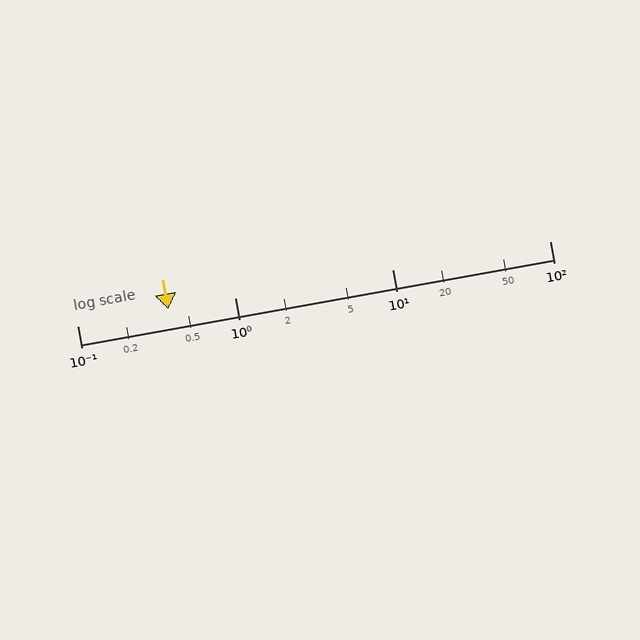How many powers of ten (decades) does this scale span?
The scale spans 3 decades, from 0.1 to 100.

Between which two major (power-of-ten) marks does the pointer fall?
The pointer is between 0.1 and 1.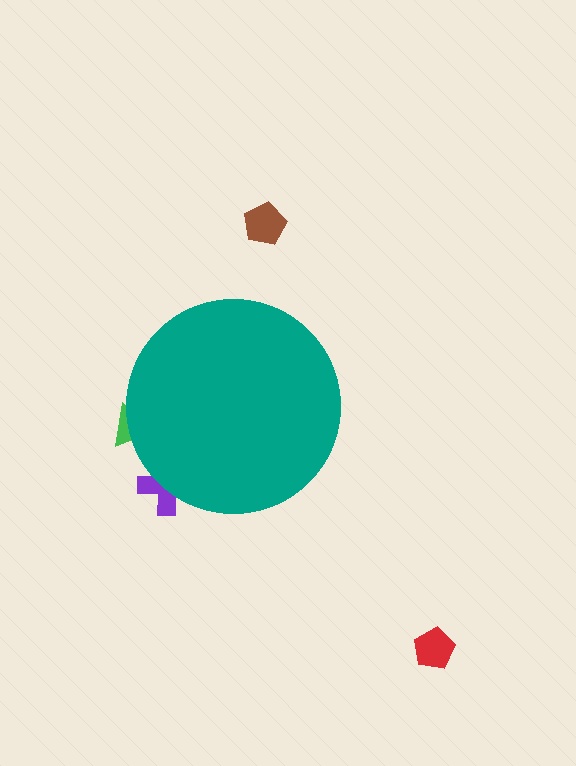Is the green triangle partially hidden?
Yes, the green triangle is partially hidden behind the teal circle.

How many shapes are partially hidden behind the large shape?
2 shapes are partially hidden.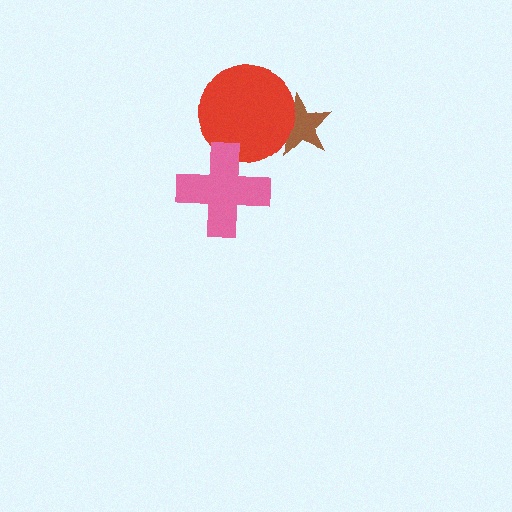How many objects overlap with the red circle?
2 objects overlap with the red circle.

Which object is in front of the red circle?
The pink cross is in front of the red circle.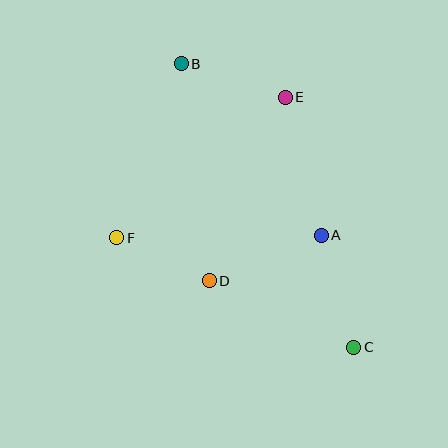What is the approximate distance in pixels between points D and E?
The distance between D and E is approximately 199 pixels.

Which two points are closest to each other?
Points D and F are closest to each other.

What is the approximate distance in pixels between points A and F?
The distance between A and F is approximately 205 pixels.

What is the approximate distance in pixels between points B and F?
The distance between B and F is approximately 186 pixels.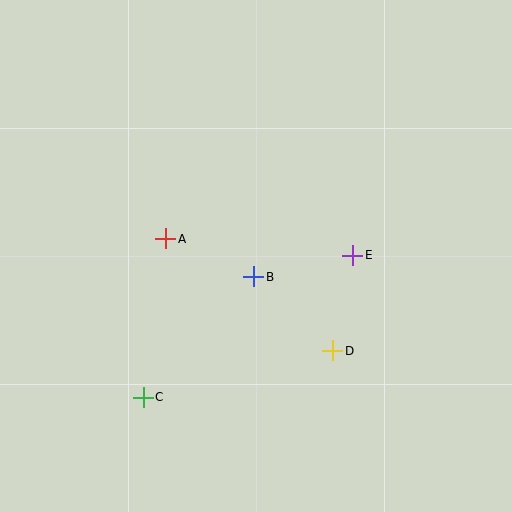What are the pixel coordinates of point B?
Point B is at (254, 277).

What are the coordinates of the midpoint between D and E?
The midpoint between D and E is at (343, 303).